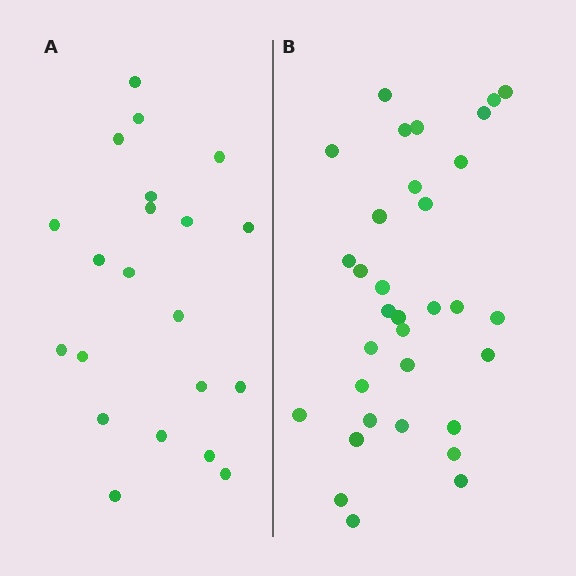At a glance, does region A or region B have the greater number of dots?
Region B (the right region) has more dots.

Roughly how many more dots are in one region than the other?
Region B has roughly 12 or so more dots than region A.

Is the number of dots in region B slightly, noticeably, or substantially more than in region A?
Region B has substantially more. The ratio is roughly 1.6 to 1.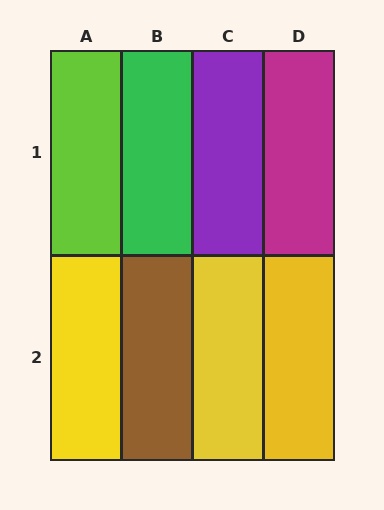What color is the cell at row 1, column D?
Magenta.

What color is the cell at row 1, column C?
Purple.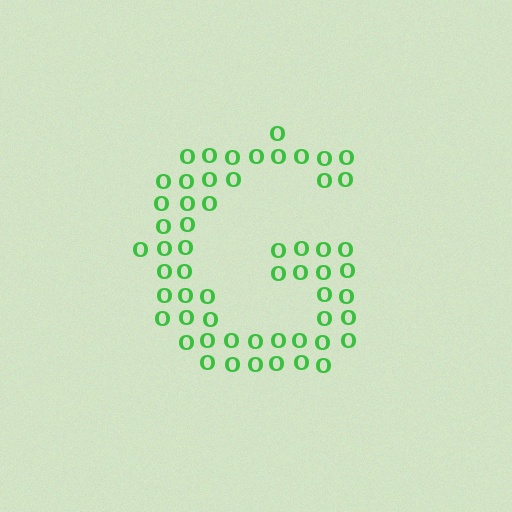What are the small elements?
The small elements are letter O's.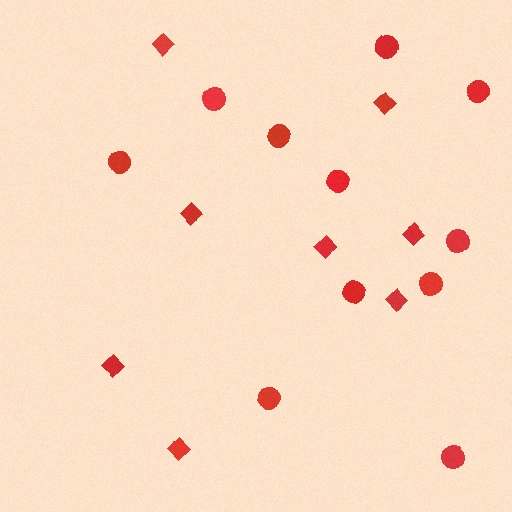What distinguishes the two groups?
There are 2 groups: one group of circles (11) and one group of diamonds (8).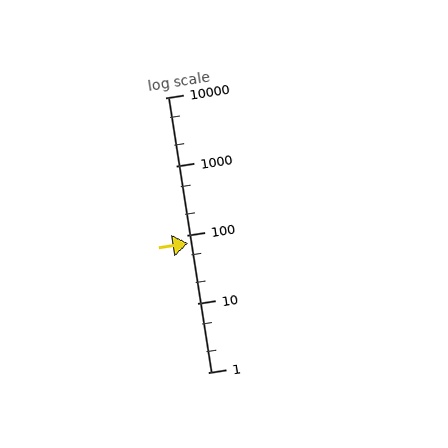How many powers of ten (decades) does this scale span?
The scale spans 4 decades, from 1 to 10000.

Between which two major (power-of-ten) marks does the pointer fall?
The pointer is between 10 and 100.